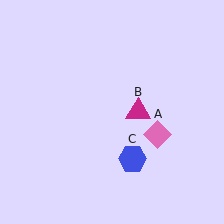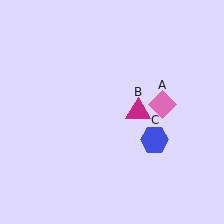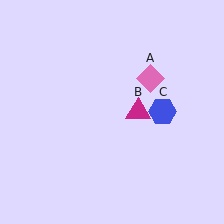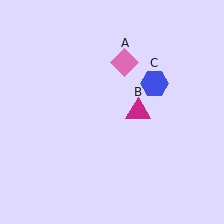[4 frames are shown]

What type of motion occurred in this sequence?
The pink diamond (object A), blue hexagon (object C) rotated counterclockwise around the center of the scene.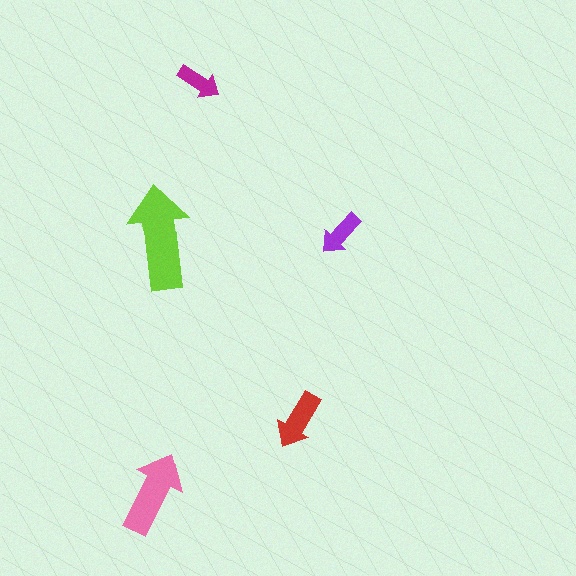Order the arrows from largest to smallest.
the lime one, the pink one, the red one, the purple one, the magenta one.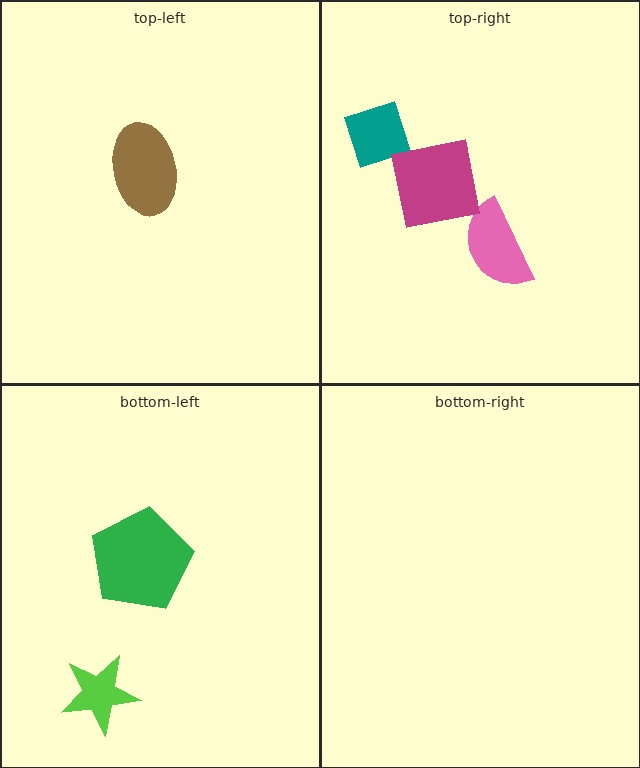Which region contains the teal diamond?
The top-right region.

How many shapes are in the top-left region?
1.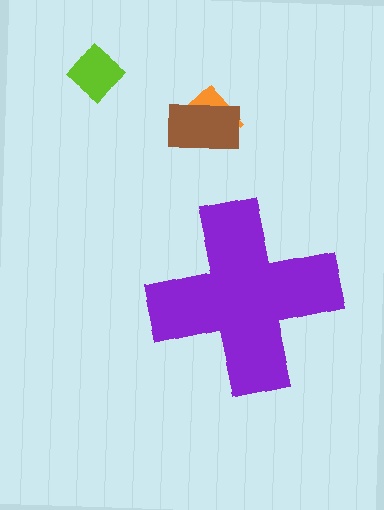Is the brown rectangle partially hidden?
No, the brown rectangle is fully visible.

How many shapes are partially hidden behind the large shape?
0 shapes are partially hidden.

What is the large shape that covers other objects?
A purple cross.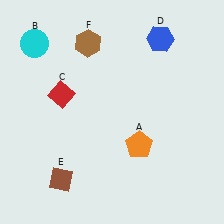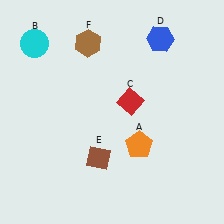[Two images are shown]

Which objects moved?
The objects that moved are: the red diamond (C), the brown diamond (E).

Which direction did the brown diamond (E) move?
The brown diamond (E) moved right.